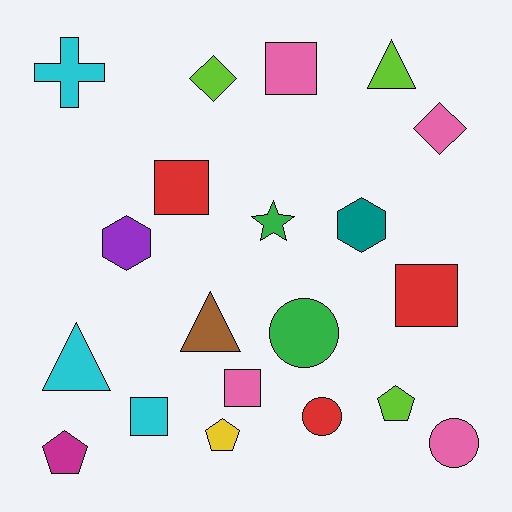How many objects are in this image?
There are 20 objects.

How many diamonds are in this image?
There are 2 diamonds.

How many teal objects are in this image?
There is 1 teal object.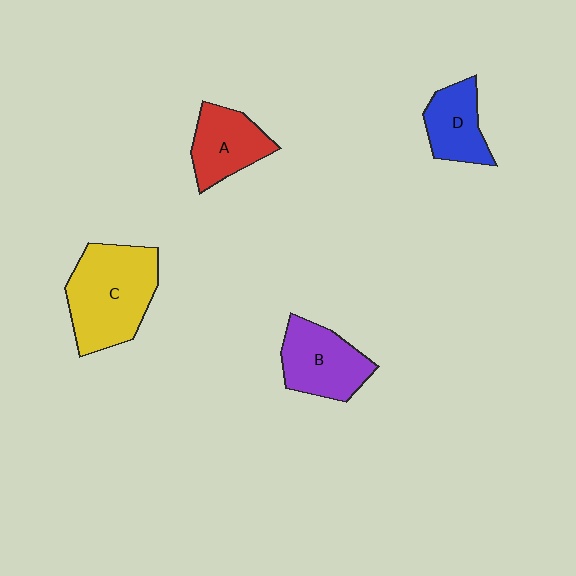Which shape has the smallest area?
Shape D (blue).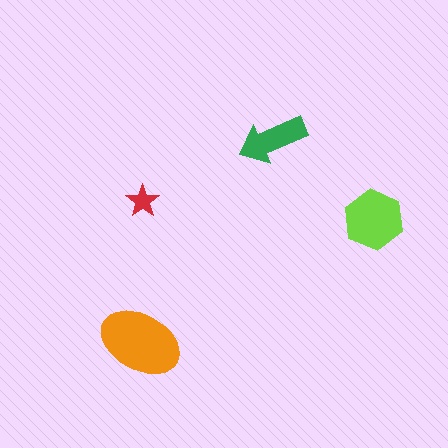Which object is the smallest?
The red star.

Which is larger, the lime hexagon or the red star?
The lime hexagon.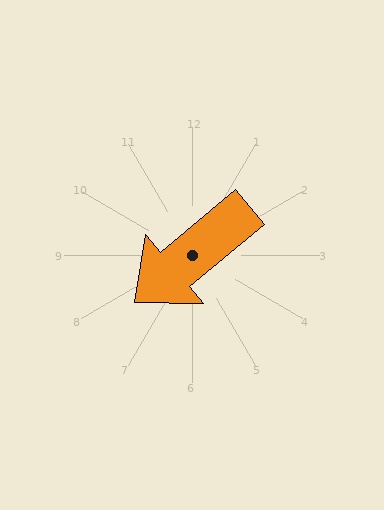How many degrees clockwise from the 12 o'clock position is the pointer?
Approximately 230 degrees.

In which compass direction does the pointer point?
Southwest.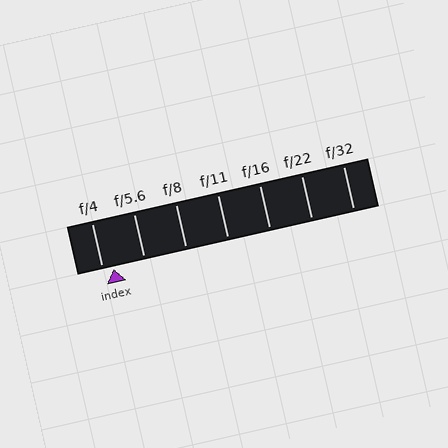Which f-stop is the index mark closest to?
The index mark is closest to f/4.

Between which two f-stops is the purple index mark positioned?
The index mark is between f/4 and f/5.6.